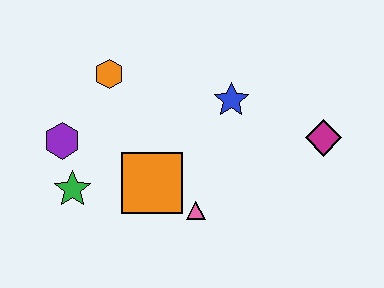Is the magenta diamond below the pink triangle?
No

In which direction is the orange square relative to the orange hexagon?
The orange square is below the orange hexagon.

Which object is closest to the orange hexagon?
The purple hexagon is closest to the orange hexagon.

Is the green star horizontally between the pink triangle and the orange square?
No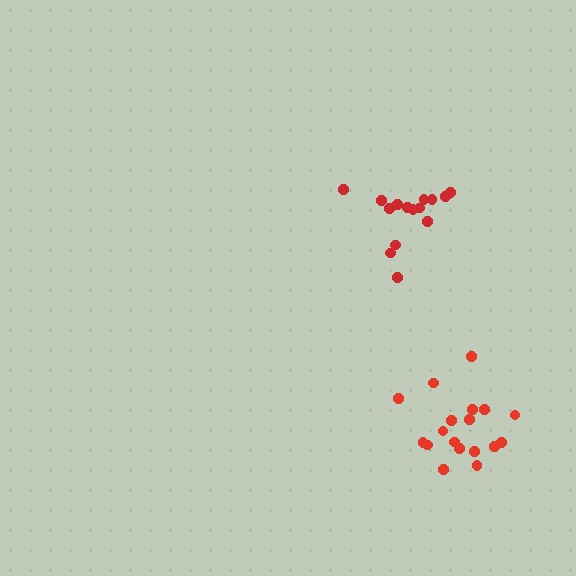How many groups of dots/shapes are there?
There are 2 groups.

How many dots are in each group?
Group 1: 15 dots, Group 2: 18 dots (33 total).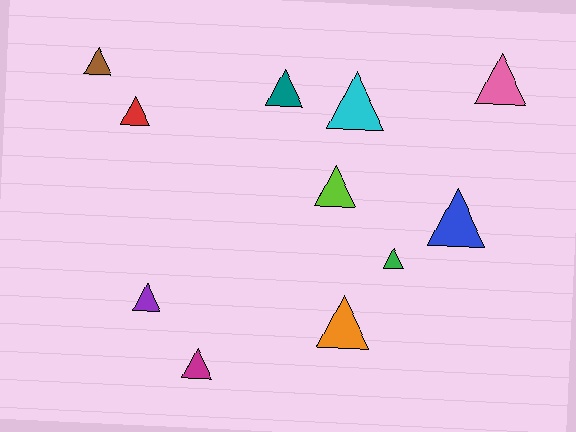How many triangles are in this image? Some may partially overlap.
There are 11 triangles.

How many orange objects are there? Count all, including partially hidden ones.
There is 1 orange object.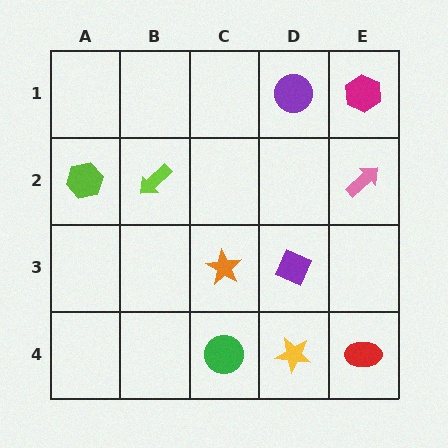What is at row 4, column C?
A green circle.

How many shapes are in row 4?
3 shapes.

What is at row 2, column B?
A lime arrow.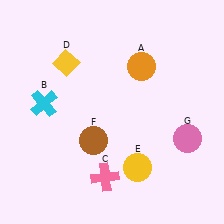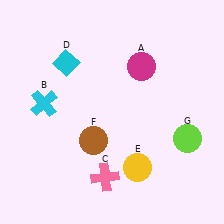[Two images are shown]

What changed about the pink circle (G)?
In Image 1, G is pink. In Image 2, it changed to lime.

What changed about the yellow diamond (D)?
In Image 1, D is yellow. In Image 2, it changed to cyan.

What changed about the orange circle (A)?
In Image 1, A is orange. In Image 2, it changed to magenta.